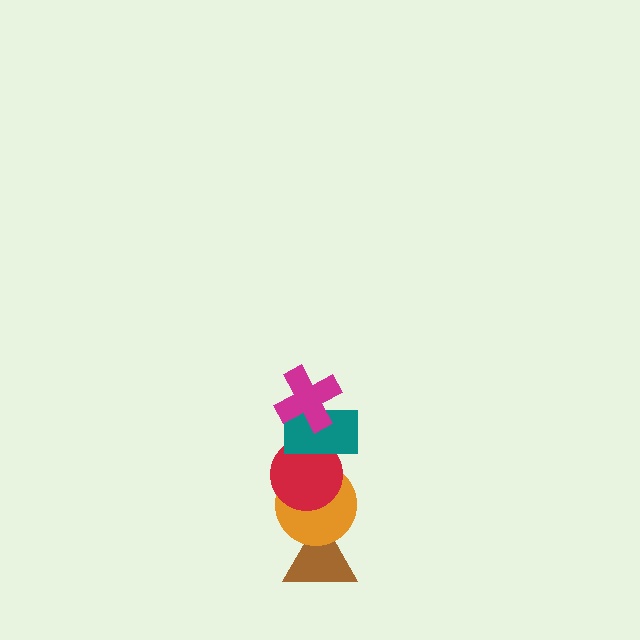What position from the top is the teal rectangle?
The teal rectangle is 2nd from the top.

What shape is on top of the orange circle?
The red circle is on top of the orange circle.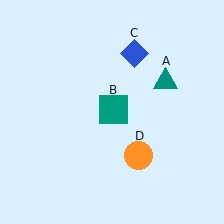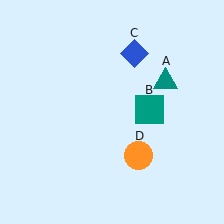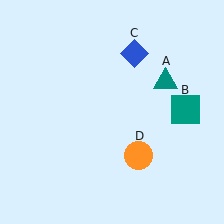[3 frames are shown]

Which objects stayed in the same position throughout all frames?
Teal triangle (object A) and blue diamond (object C) and orange circle (object D) remained stationary.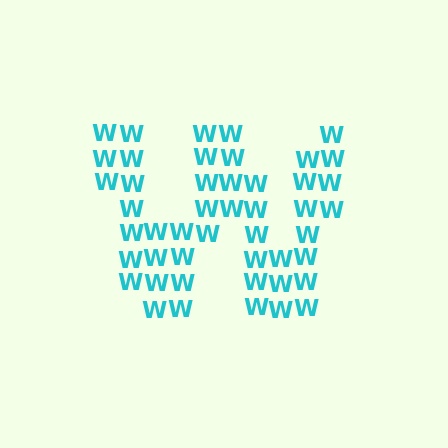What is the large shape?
The large shape is the letter W.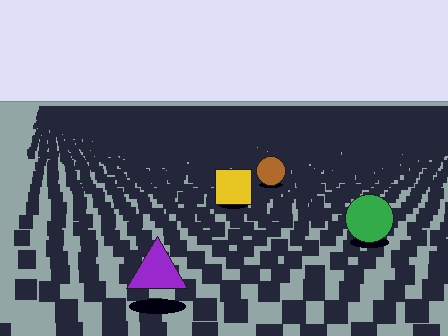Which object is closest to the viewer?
The purple triangle is closest. The texture marks near it are larger and more spread out.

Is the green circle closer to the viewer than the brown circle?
Yes. The green circle is closer — you can tell from the texture gradient: the ground texture is coarser near it.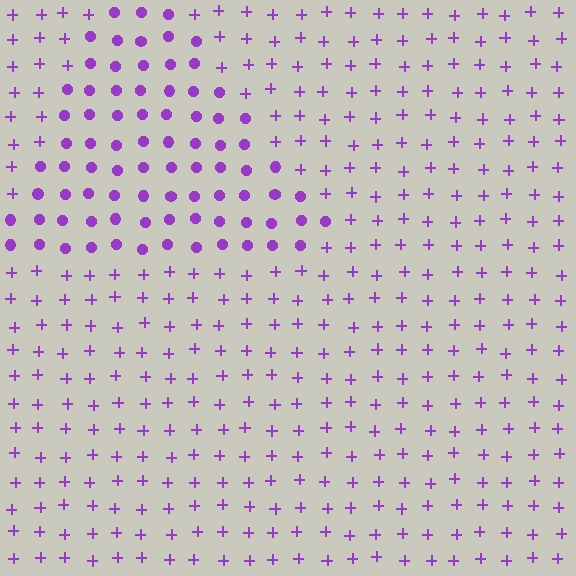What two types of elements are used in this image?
The image uses circles inside the triangle region and plus signs outside it.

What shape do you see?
I see a triangle.